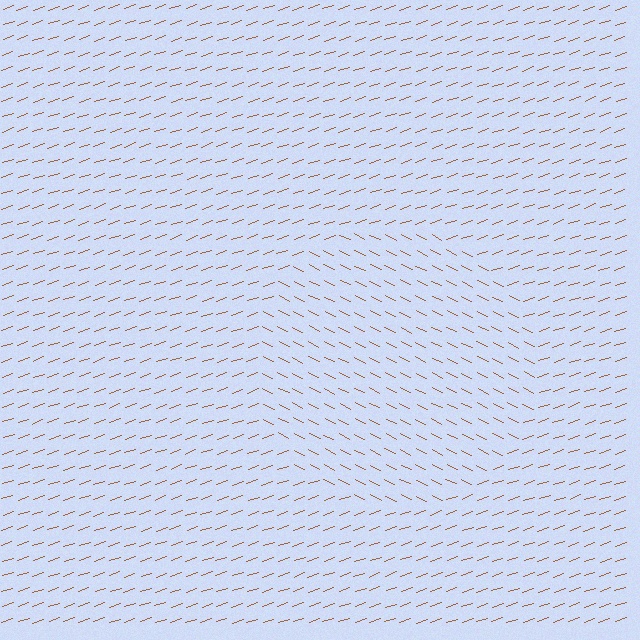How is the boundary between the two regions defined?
The boundary is defined purely by a change in line orientation (approximately 45 degrees difference). All lines are the same color and thickness.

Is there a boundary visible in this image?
Yes, there is a texture boundary formed by a change in line orientation.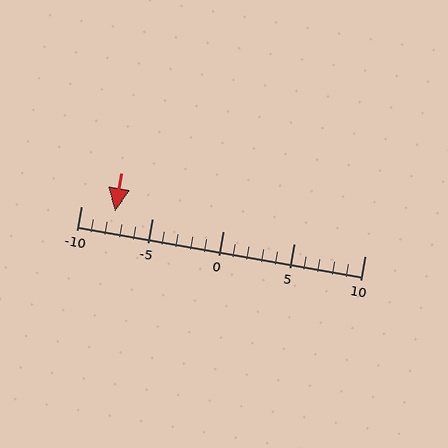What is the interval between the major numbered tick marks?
The major tick marks are spaced 5 units apart.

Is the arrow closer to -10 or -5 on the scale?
The arrow is closer to -10.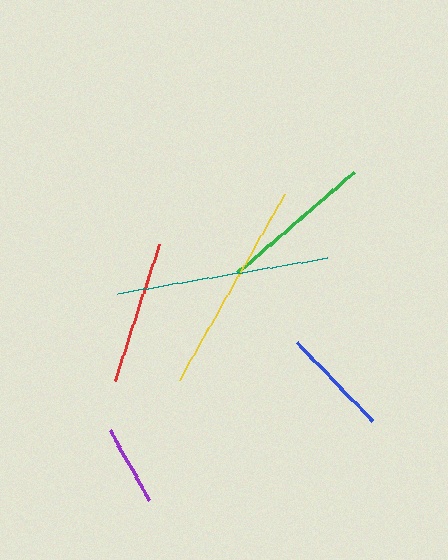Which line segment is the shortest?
The purple line is the shortest at approximately 79 pixels.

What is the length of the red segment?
The red segment is approximately 143 pixels long.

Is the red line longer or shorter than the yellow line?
The yellow line is longer than the red line.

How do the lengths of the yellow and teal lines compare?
The yellow and teal lines are approximately the same length.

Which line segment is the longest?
The yellow line is the longest at approximately 214 pixels.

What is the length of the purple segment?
The purple segment is approximately 79 pixels long.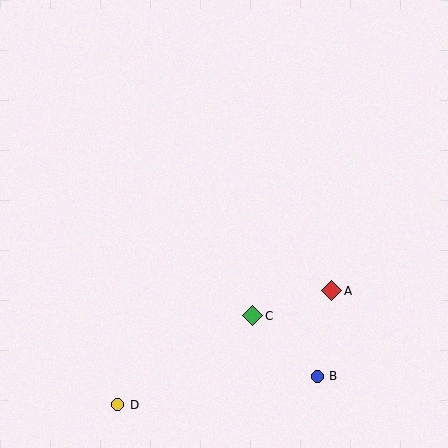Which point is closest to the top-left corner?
Point C is closest to the top-left corner.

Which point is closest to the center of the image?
Point C at (253, 316) is closest to the center.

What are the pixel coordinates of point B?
Point B is at (317, 376).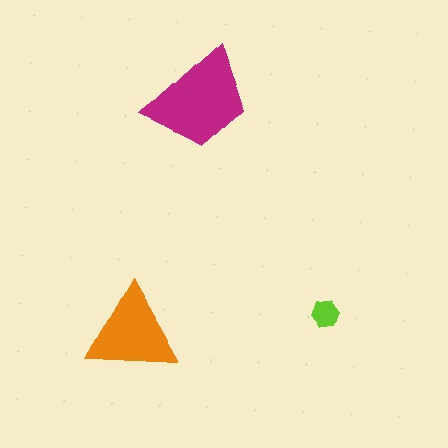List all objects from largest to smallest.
The magenta trapezoid, the orange triangle, the lime hexagon.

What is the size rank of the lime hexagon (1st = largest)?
3rd.